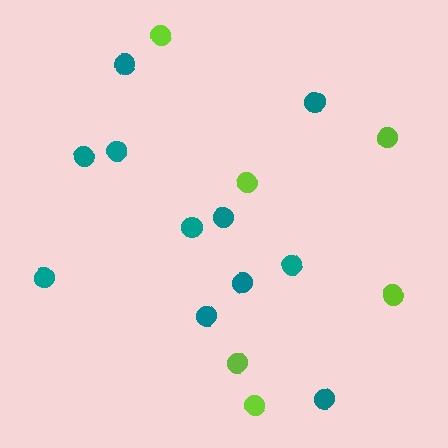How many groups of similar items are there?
There are 2 groups: one group of lime circles (6) and one group of teal circles (11).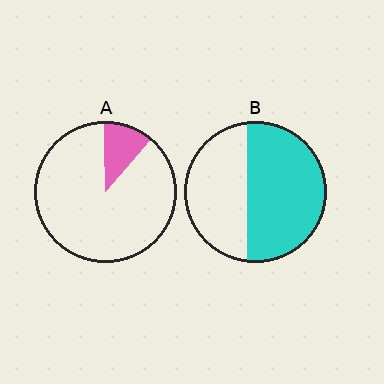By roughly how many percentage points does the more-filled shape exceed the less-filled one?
By roughly 45 percentage points (B over A).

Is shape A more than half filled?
No.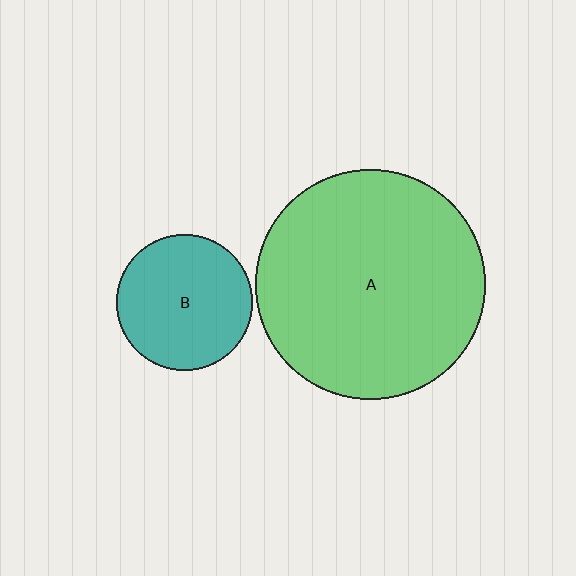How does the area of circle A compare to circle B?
Approximately 2.9 times.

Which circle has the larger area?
Circle A (green).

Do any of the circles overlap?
No, none of the circles overlap.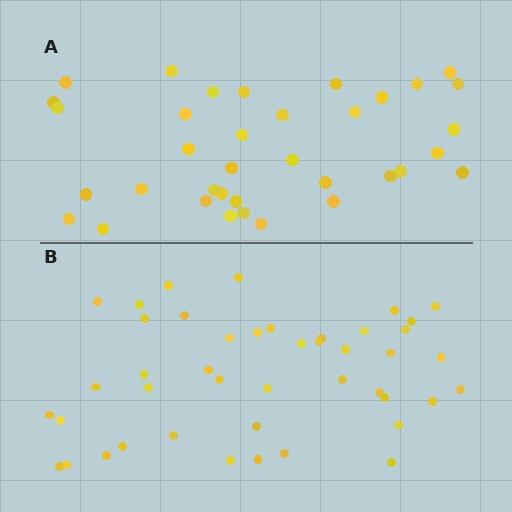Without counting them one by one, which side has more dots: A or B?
Region B (the bottom region) has more dots.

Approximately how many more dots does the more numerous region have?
Region B has roughly 8 or so more dots than region A.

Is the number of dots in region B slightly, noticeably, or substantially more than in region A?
Region B has only slightly more — the two regions are fairly close. The ratio is roughly 1.2 to 1.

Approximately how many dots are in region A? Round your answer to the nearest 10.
About 40 dots. (The exact count is 36, which rounds to 40.)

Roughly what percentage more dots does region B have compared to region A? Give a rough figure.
About 20% more.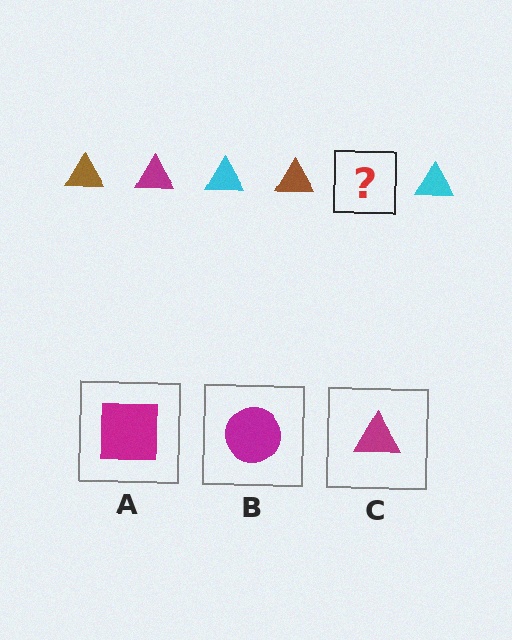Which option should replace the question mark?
Option C.